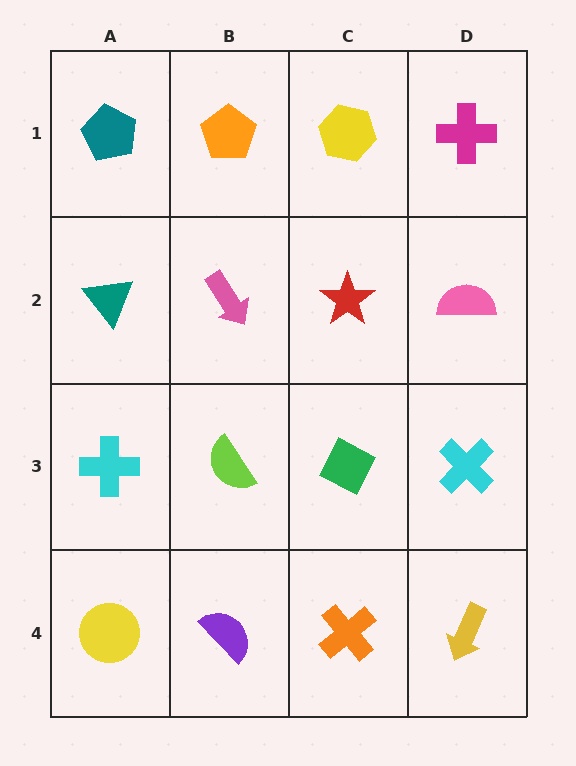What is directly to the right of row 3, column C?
A cyan cross.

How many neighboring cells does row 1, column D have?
2.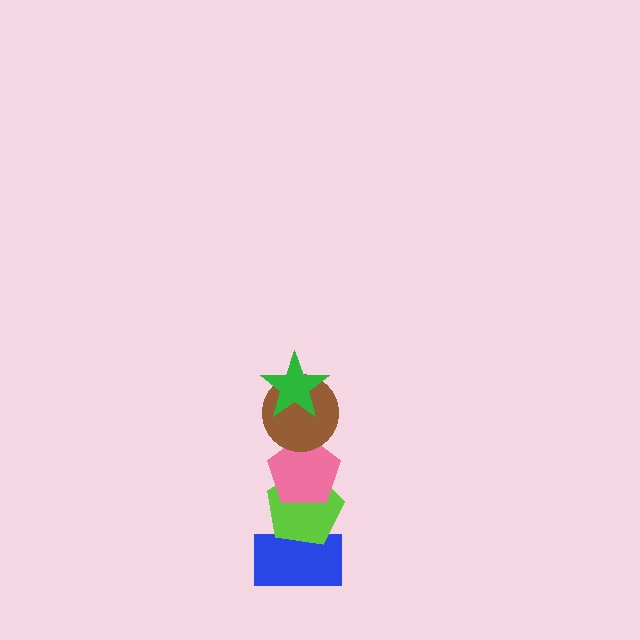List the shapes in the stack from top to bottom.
From top to bottom: the green star, the brown circle, the pink pentagon, the lime pentagon, the blue rectangle.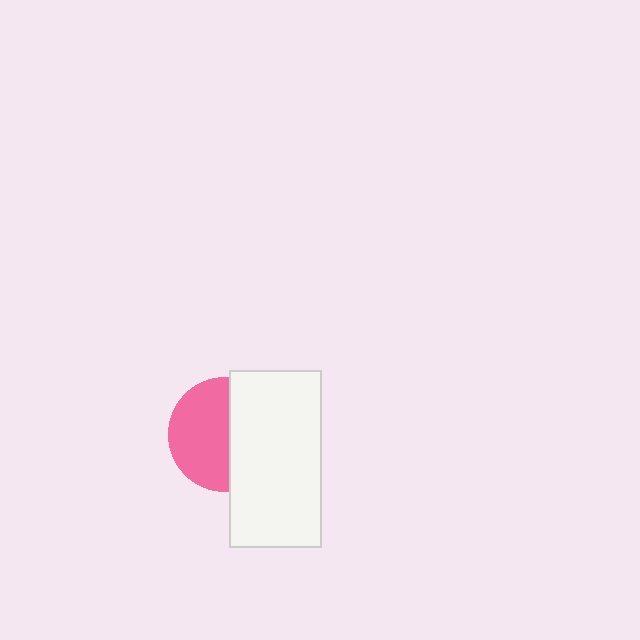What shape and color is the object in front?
The object in front is a white rectangle.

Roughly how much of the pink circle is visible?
About half of it is visible (roughly 55%).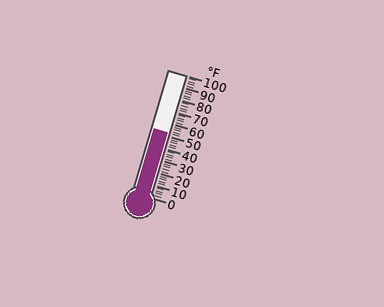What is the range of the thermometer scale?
The thermometer scale ranges from 0°F to 100°F.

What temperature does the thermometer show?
The thermometer shows approximately 52°F.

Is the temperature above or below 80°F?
The temperature is below 80°F.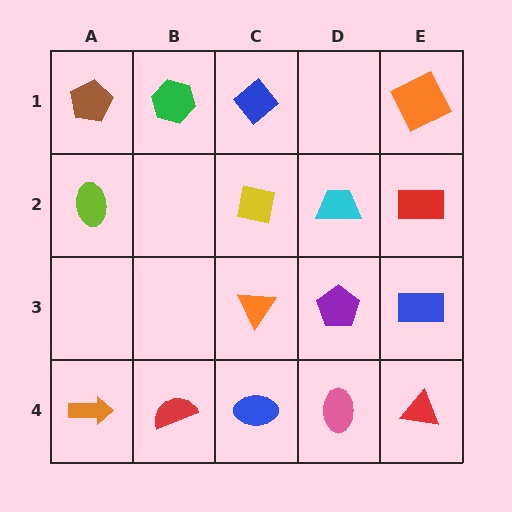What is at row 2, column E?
A red rectangle.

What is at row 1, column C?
A blue diamond.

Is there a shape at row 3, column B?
No, that cell is empty.